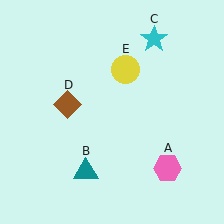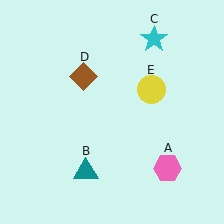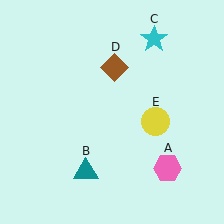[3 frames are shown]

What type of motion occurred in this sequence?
The brown diamond (object D), yellow circle (object E) rotated clockwise around the center of the scene.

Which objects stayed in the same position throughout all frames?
Pink hexagon (object A) and teal triangle (object B) and cyan star (object C) remained stationary.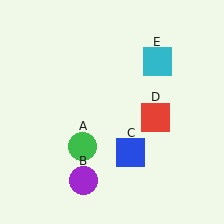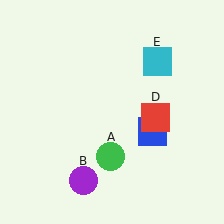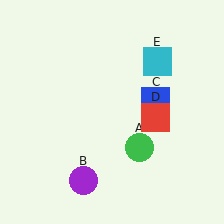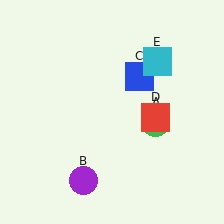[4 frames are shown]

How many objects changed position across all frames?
2 objects changed position: green circle (object A), blue square (object C).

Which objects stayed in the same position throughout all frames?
Purple circle (object B) and red square (object D) and cyan square (object E) remained stationary.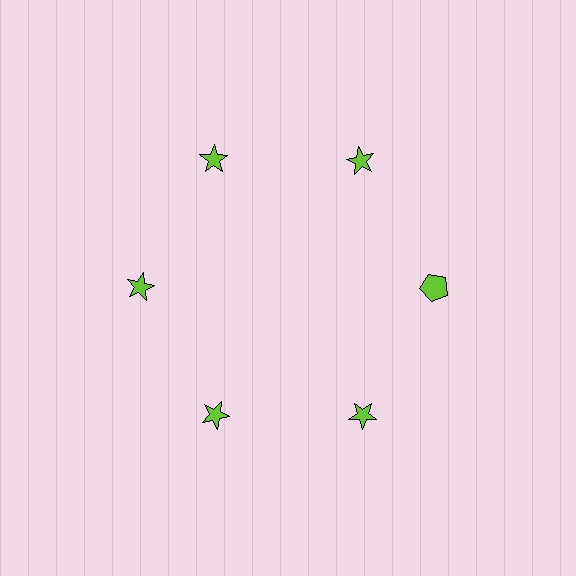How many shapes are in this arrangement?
There are 6 shapes arranged in a ring pattern.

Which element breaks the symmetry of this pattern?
The lime pentagon at roughly the 3 o'clock position breaks the symmetry. All other shapes are lime stars.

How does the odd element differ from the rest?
It has a different shape: pentagon instead of star.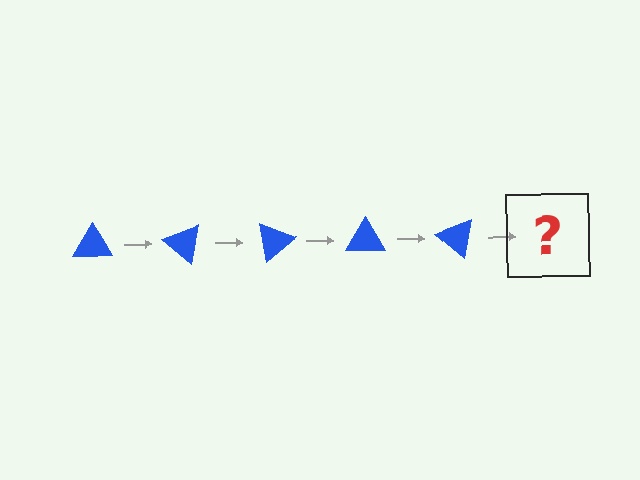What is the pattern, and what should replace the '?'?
The pattern is that the triangle rotates 40 degrees each step. The '?' should be a blue triangle rotated 200 degrees.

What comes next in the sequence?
The next element should be a blue triangle rotated 200 degrees.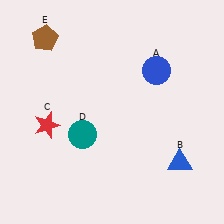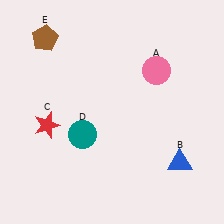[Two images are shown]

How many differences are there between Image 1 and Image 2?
There is 1 difference between the two images.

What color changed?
The circle (A) changed from blue in Image 1 to pink in Image 2.